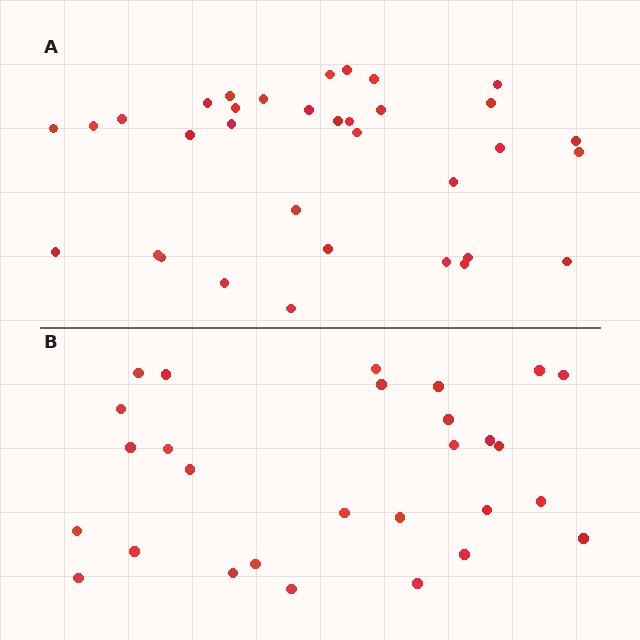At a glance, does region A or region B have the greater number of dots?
Region A (the top region) has more dots.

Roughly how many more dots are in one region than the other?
Region A has about 6 more dots than region B.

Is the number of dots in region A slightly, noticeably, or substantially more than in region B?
Region A has only slightly more — the two regions are fairly close. The ratio is roughly 1.2 to 1.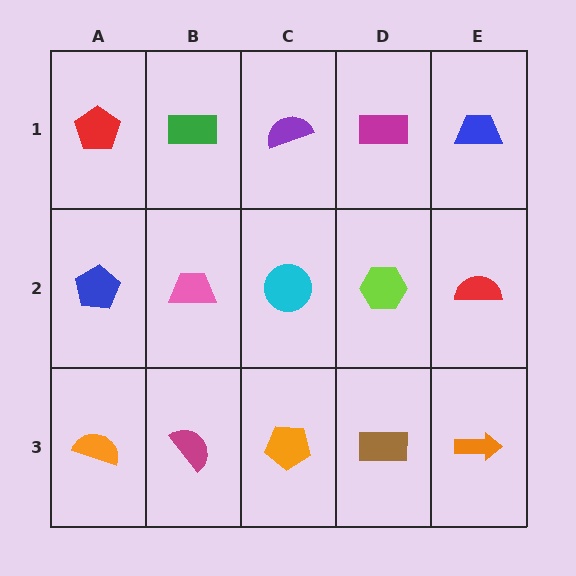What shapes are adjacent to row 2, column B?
A green rectangle (row 1, column B), a magenta semicircle (row 3, column B), a blue pentagon (row 2, column A), a cyan circle (row 2, column C).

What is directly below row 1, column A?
A blue pentagon.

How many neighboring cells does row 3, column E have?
2.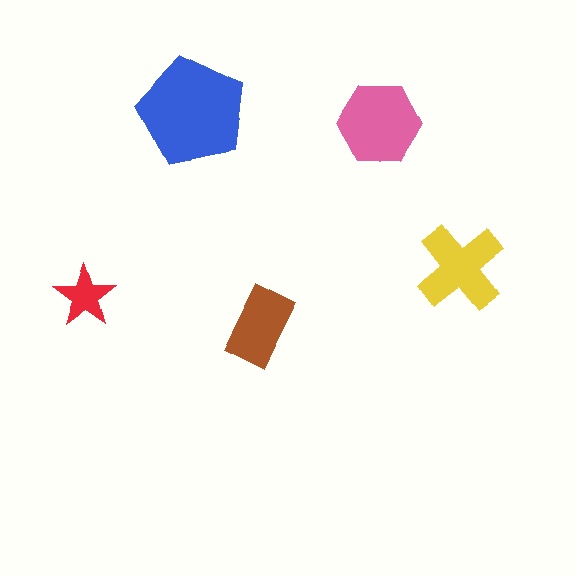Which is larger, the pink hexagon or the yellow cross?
The pink hexagon.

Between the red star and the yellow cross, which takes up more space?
The yellow cross.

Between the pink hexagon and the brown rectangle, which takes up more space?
The pink hexagon.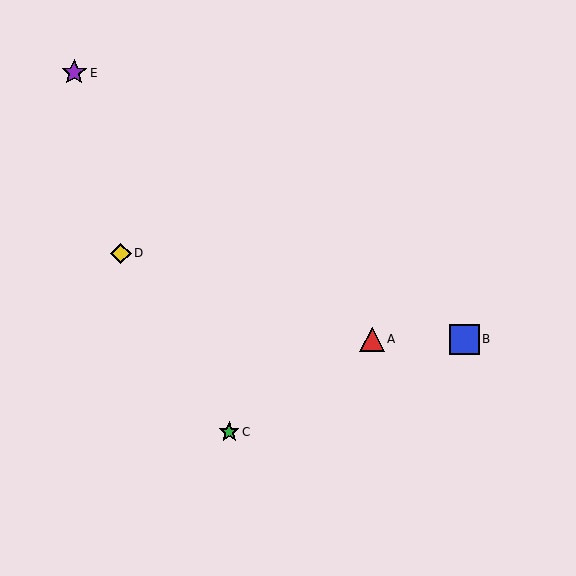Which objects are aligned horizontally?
Objects A, B are aligned horizontally.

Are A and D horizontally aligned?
No, A is at y≈339 and D is at y≈253.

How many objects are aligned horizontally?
2 objects (A, B) are aligned horizontally.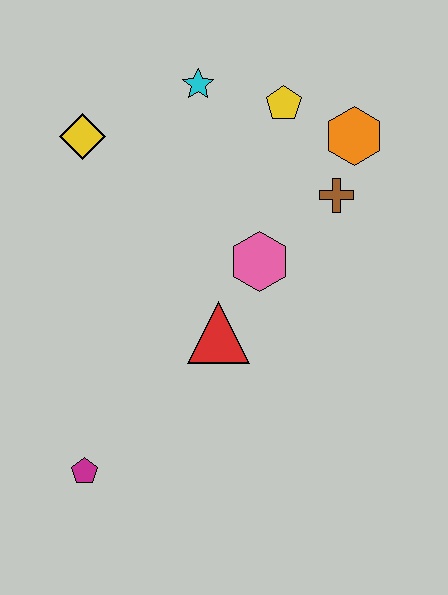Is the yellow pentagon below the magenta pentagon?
No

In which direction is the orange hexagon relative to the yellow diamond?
The orange hexagon is to the right of the yellow diamond.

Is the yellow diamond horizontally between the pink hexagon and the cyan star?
No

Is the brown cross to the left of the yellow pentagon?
No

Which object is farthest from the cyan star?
The magenta pentagon is farthest from the cyan star.